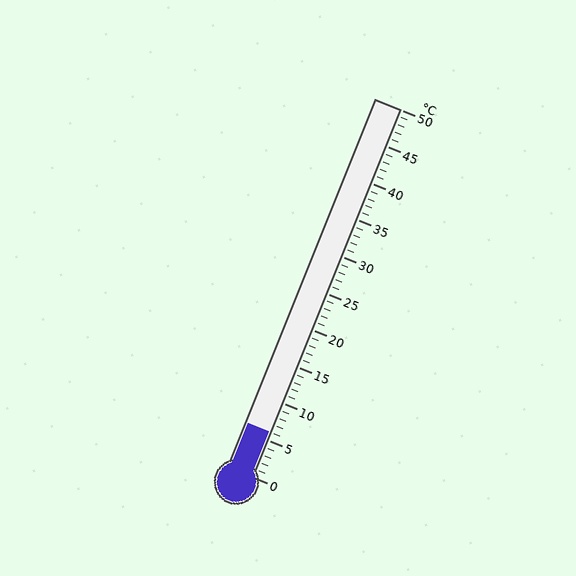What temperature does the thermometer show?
The thermometer shows approximately 6°C.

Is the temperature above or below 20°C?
The temperature is below 20°C.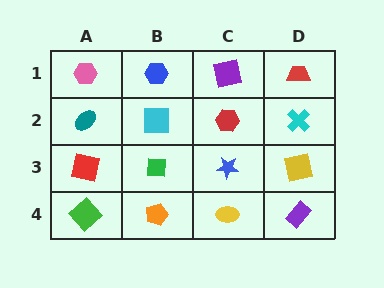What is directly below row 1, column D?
A cyan cross.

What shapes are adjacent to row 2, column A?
A pink hexagon (row 1, column A), a red square (row 3, column A), a cyan square (row 2, column B).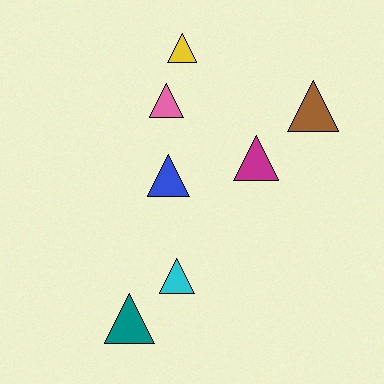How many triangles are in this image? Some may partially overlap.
There are 7 triangles.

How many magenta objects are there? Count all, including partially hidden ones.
There is 1 magenta object.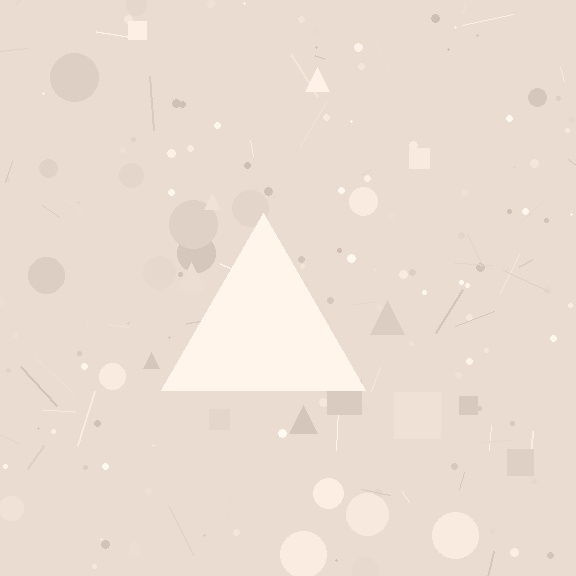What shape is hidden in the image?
A triangle is hidden in the image.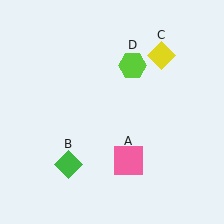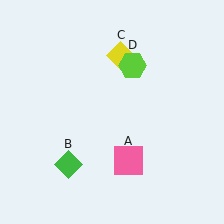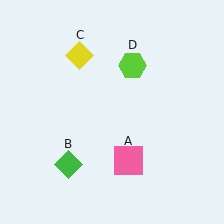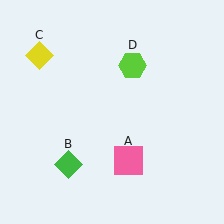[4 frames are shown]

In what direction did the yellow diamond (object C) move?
The yellow diamond (object C) moved left.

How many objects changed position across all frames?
1 object changed position: yellow diamond (object C).